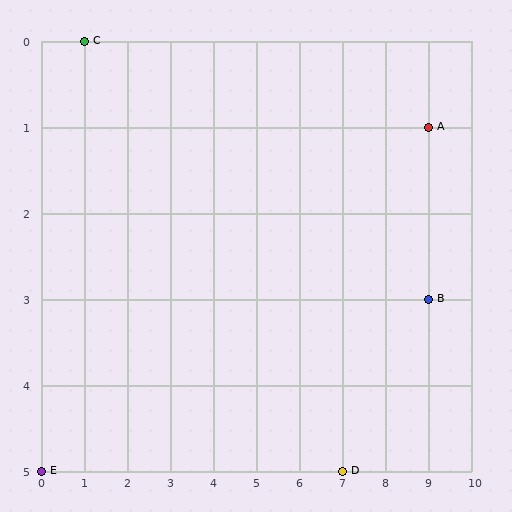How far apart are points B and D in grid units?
Points B and D are 2 columns and 2 rows apart (about 2.8 grid units diagonally).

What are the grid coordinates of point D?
Point D is at grid coordinates (7, 5).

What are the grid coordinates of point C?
Point C is at grid coordinates (1, 0).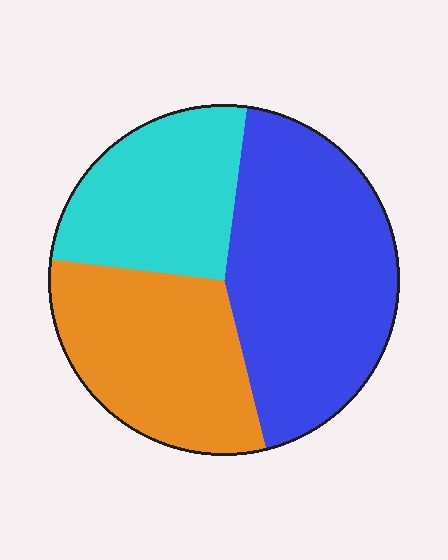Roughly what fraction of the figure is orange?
Orange takes up about one third (1/3) of the figure.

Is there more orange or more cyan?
Orange.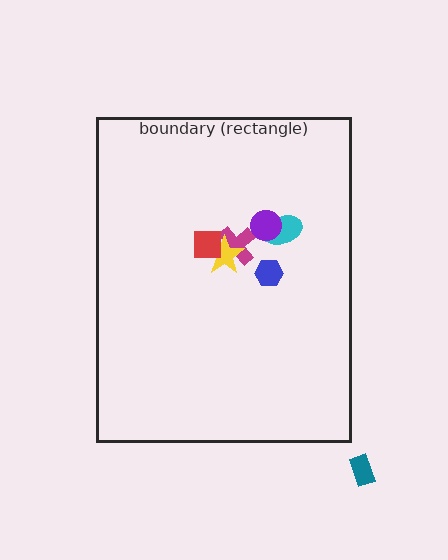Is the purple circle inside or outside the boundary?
Inside.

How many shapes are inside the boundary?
6 inside, 1 outside.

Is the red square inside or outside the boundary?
Inside.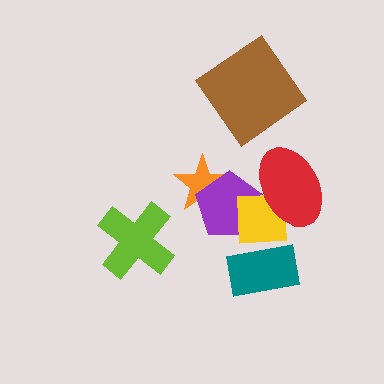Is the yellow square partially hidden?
Yes, it is partially covered by another shape.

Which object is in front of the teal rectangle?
The yellow square is in front of the teal rectangle.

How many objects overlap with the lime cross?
0 objects overlap with the lime cross.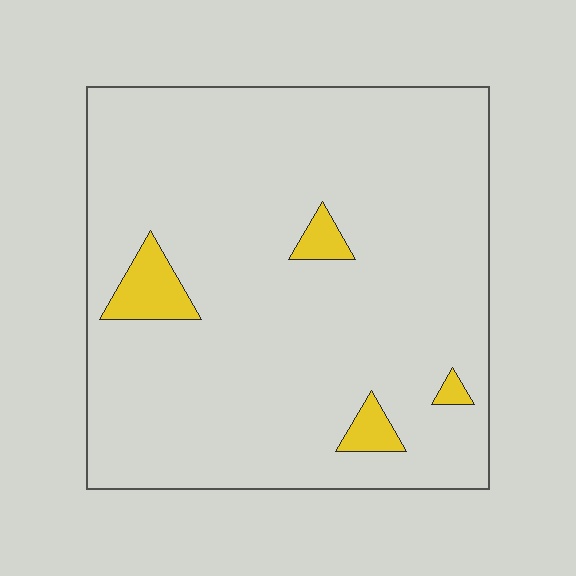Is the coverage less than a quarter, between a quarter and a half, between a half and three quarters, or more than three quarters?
Less than a quarter.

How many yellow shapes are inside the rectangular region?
4.